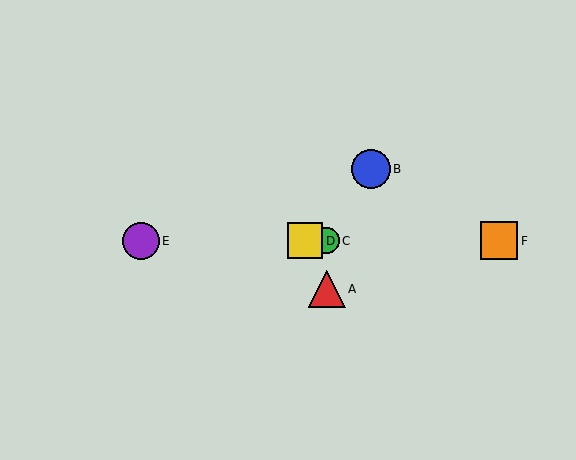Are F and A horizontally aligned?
No, F is at y≈241 and A is at y≈289.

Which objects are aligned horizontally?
Objects C, D, E, F are aligned horizontally.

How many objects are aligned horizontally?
4 objects (C, D, E, F) are aligned horizontally.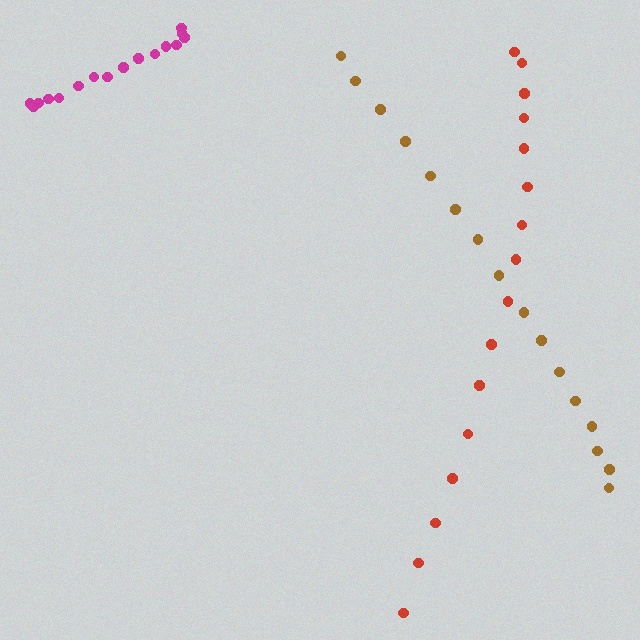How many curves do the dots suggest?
There are 3 distinct paths.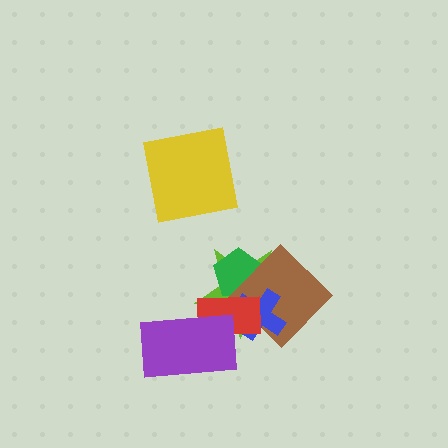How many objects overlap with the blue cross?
4 objects overlap with the blue cross.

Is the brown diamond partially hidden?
Yes, it is partially covered by another shape.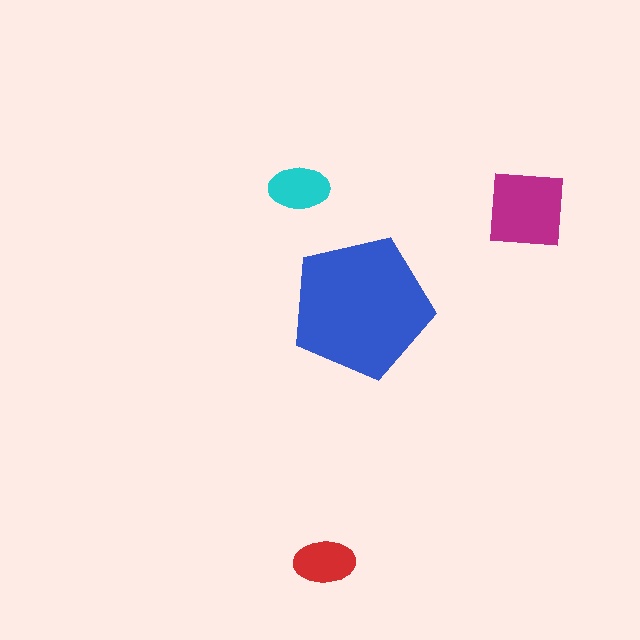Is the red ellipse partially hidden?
No, the red ellipse is fully visible.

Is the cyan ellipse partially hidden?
No, the cyan ellipse is fully visible.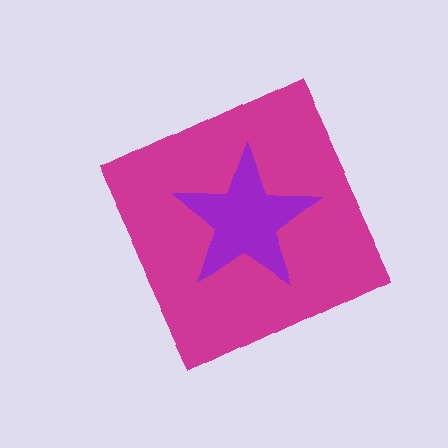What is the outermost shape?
The magenta diamond.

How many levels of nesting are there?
2.